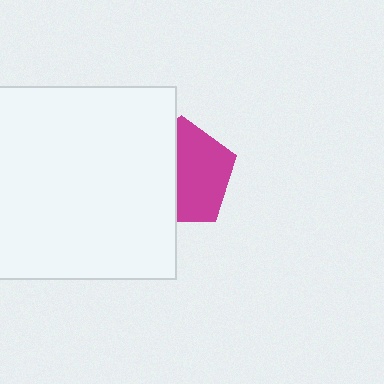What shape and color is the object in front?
The object in front is a white square.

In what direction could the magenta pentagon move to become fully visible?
The magenta pentagon could move right. That would shift it out from behind the white square entirely.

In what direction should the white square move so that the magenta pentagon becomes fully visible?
The white square should move left. That is the shortest direction to clear the overlap and leave the magenta pentagon fully visible.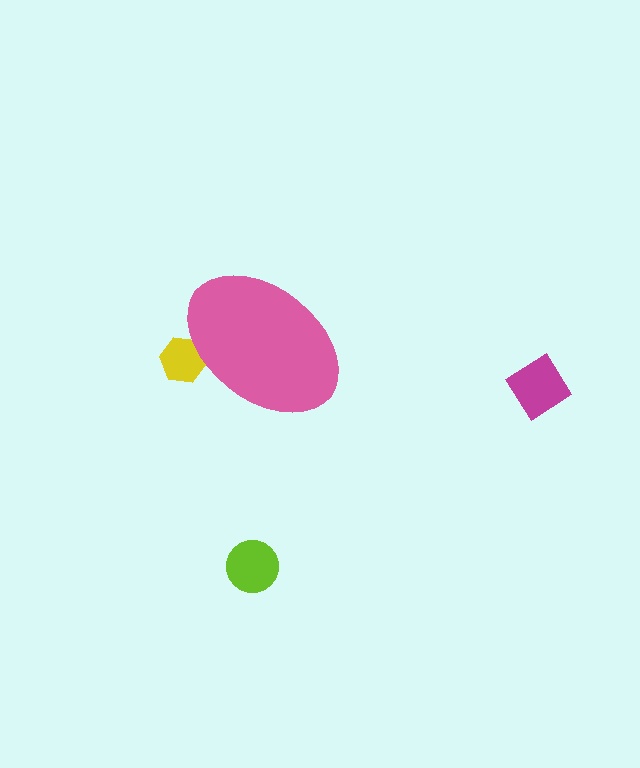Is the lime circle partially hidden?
No, the lime circle is fully visible.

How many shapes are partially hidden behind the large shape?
1 shape is partially hidden.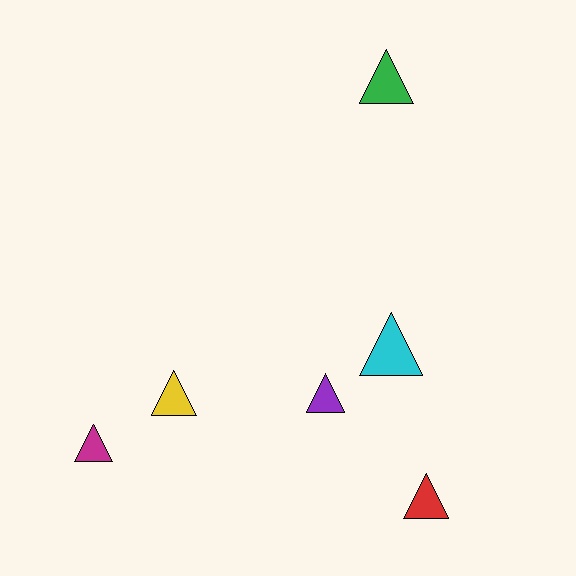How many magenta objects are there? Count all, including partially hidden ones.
There is 1 magenta object.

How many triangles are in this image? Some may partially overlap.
There are 6 triangles.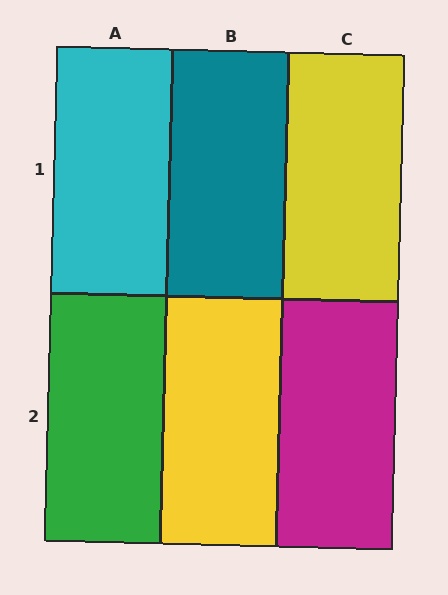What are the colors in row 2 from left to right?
Green, yellow, magenta.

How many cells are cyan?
1 cell is cyan.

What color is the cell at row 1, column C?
Yellow.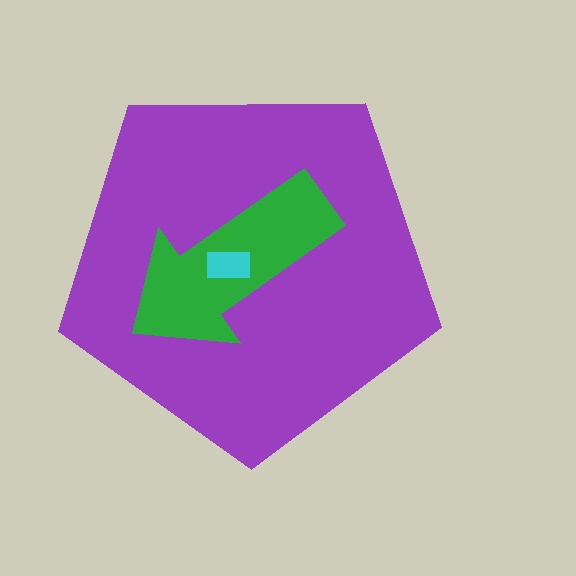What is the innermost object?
The cyan rectangle.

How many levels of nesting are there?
3.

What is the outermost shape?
The purple pentagon.